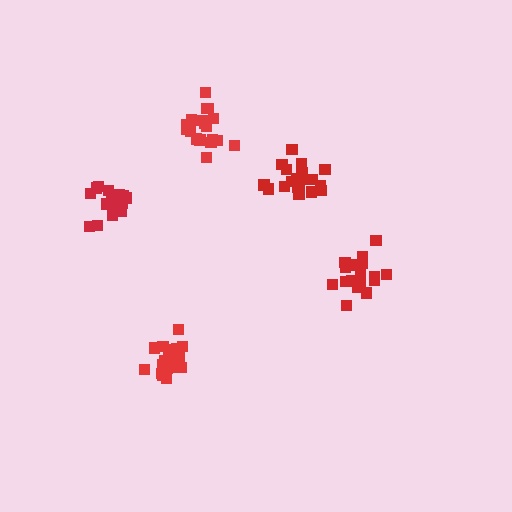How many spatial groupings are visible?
There are 5 spatial groupings.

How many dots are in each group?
Group 1: 21 dots, Group 2: 21 dots, Group 3: 19 dots, Group 4: 20 dots, Group 5: 20 dots (101 total).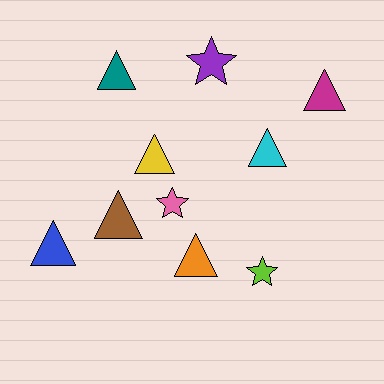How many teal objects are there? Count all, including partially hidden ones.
There is 1 teal object.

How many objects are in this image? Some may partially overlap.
There are 10 objects.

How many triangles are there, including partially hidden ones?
There are 7 triangles.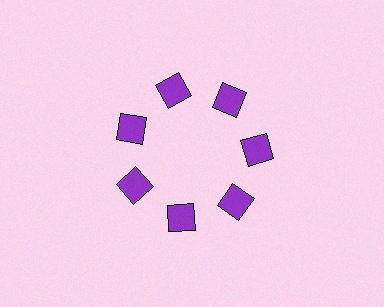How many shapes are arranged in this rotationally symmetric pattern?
There are 7 shapes, arranged in 7 groups of 1.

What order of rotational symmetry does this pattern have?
This pattern has 7-fold rotational symmetry.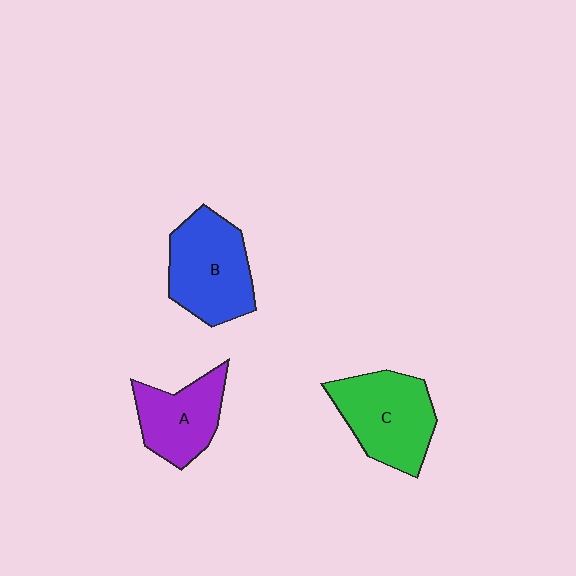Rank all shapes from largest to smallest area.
From largest to smallest: B (blue), C (green), A (purple).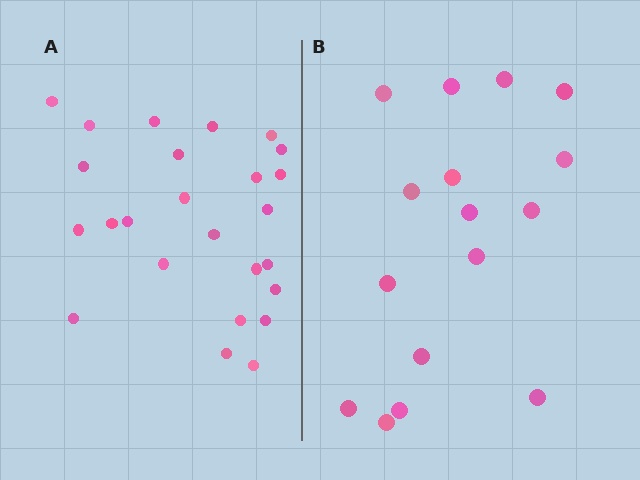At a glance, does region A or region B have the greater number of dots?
Region A (the left region) has more dots.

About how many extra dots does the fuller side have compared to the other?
Region A has roughly 8 or so more dots than region B.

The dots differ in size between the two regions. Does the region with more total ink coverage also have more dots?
No. Region B has more total ink coverage because its dots are larger, but region A actually contains more individual dots. Total area can be misleading — the number of items is what matters here.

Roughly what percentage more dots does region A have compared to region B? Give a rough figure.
About 55% more.